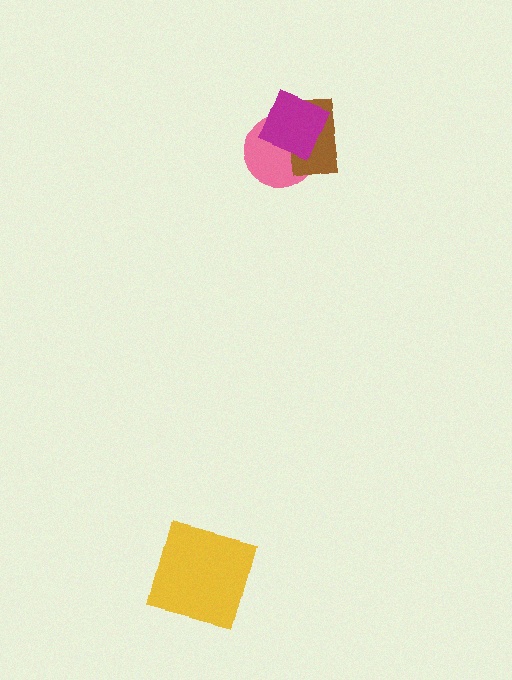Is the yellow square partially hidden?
No, no other shape covers it.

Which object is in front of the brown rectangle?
The magenta square is in front of the brown rectangle.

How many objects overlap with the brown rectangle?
2 objects overlap with the brown rectangle.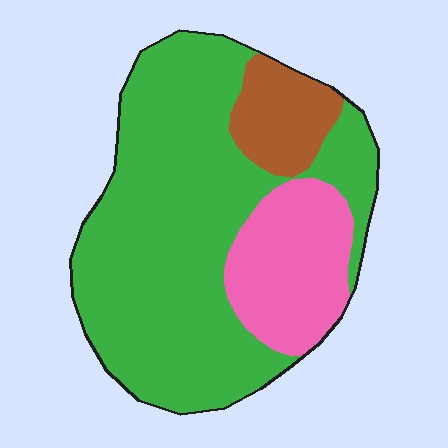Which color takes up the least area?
Brown, at roughly 10%.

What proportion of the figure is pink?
Pink takes up about one fifth (1/5) of the figure.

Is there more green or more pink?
Green.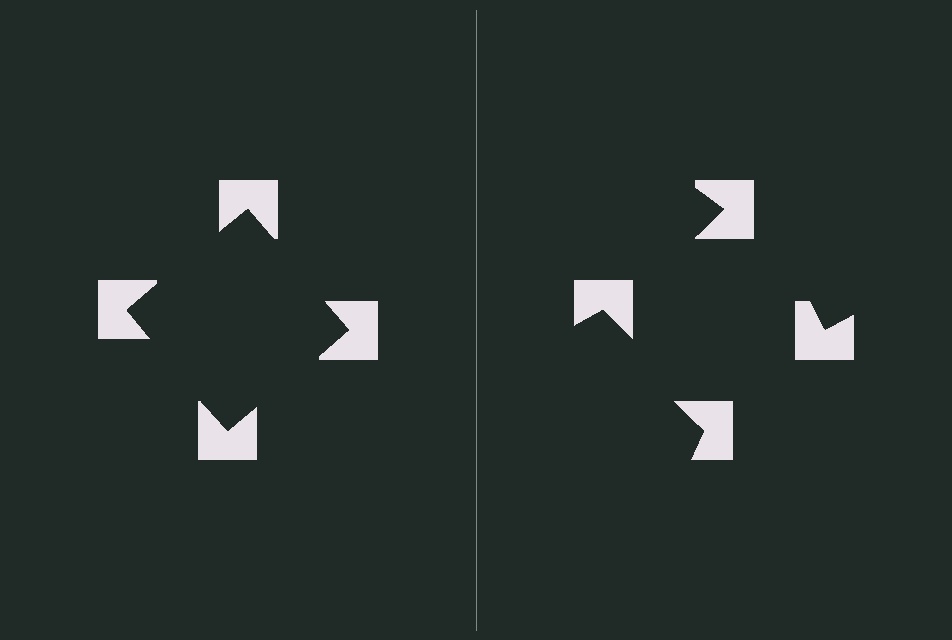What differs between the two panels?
The notched squares are positioned identically on both sides; only the wedge orientations differ. On the left they align to a square; on the right they are misaligned.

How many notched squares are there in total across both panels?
8 — 4 on each side.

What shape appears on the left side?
An illusory square.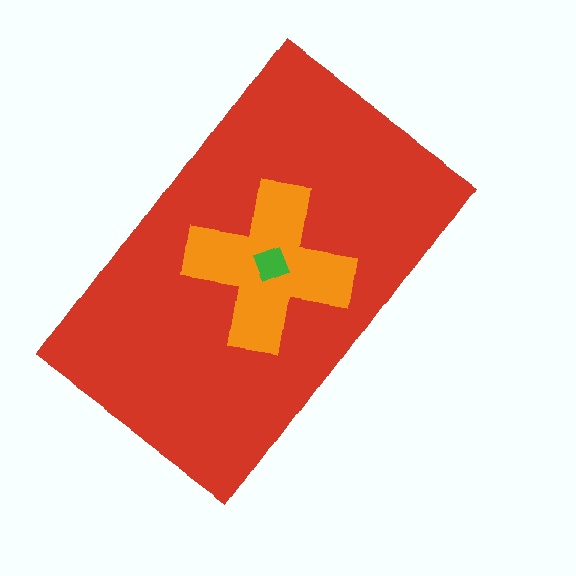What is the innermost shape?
The green diamond.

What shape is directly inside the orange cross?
The green diamond.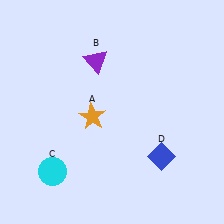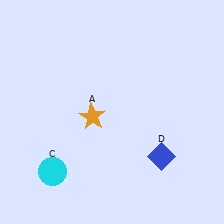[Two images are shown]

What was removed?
The purple triangle (B) was removed in Image 2.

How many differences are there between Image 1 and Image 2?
There is 1 difference between the two images.